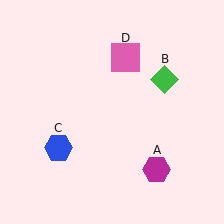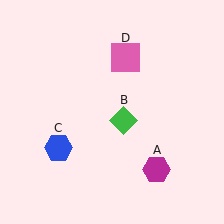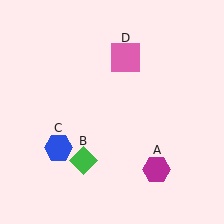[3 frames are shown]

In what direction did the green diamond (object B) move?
The green diamond (object B) moved down and to the left.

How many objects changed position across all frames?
1 object changed position: green diamond (object B).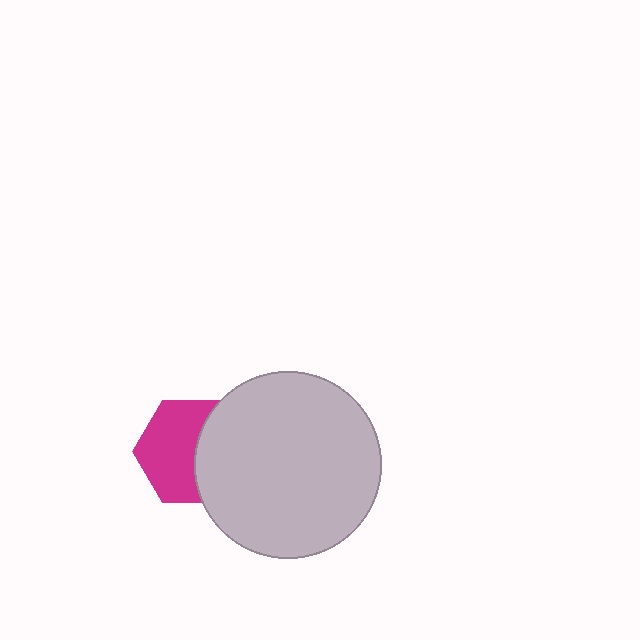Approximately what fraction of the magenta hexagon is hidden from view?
Roughly 41% of the magenta hexagon is hidden behind the light gray circle.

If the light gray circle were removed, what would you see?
You would see the complete magenta hexagon.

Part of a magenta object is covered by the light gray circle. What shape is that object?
It is a hexagon.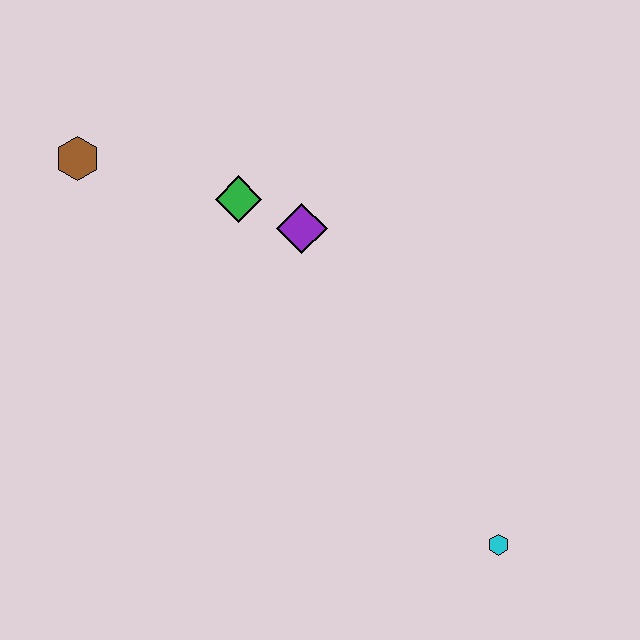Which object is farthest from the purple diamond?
The cyan hexagon is farthest from the purple diamond.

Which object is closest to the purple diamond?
The green diamond is closest to the purple diamond.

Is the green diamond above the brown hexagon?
No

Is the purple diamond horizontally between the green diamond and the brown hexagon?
No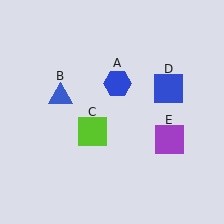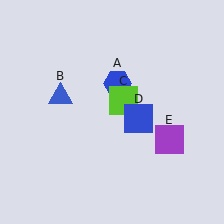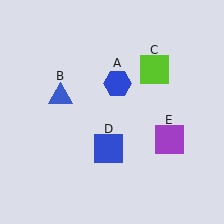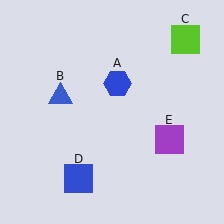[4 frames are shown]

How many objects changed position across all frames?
2 objects changed position: lime square (object C), blue square (object D).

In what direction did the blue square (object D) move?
The blue square (object D) moved down and to the left.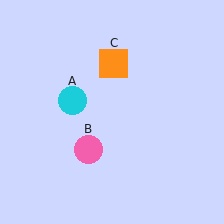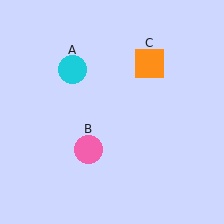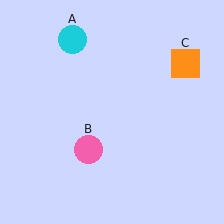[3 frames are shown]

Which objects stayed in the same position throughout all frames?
Pink circle (object B) remained stationary.